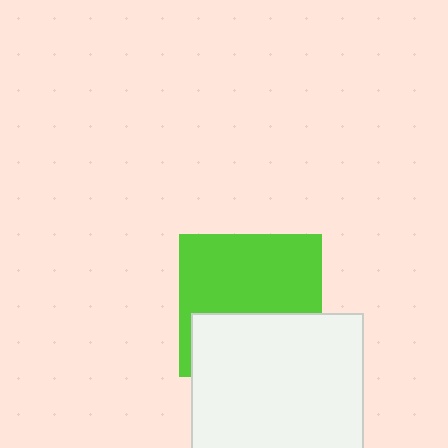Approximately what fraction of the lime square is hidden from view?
Roughly 41% of the lime square is hidden behind the white rectangle.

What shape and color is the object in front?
The object in front is a white rectangle.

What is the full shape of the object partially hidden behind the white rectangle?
The partially hidden object is a lime square.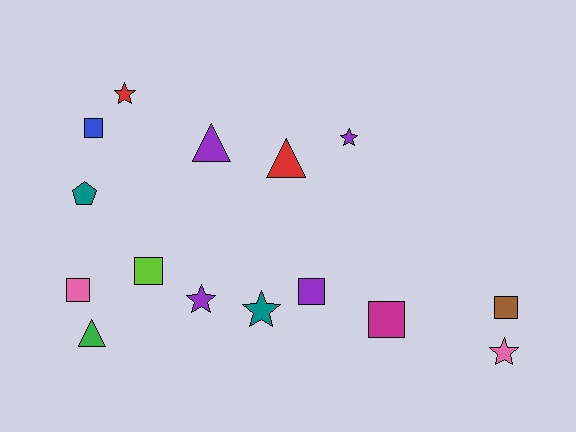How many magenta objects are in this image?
There is 1 magenta object.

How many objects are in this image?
There are 15 objects.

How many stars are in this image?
There are 5 stars.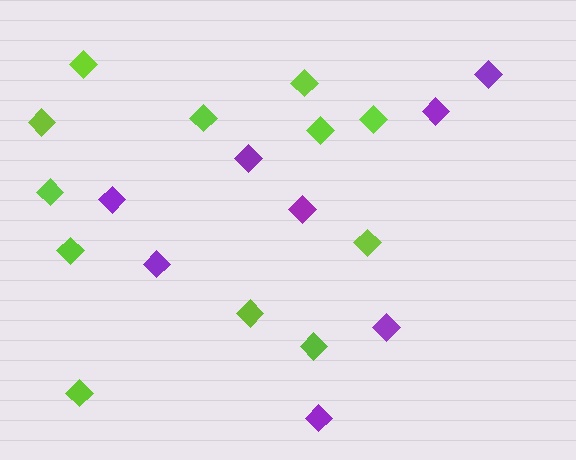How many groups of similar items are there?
There are 2 groups: one group of lime diamonds (12) and one group of purple diamonds (8).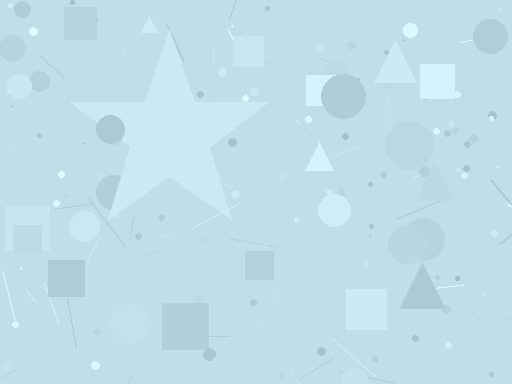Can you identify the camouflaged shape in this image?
The camouflaged shape is a star.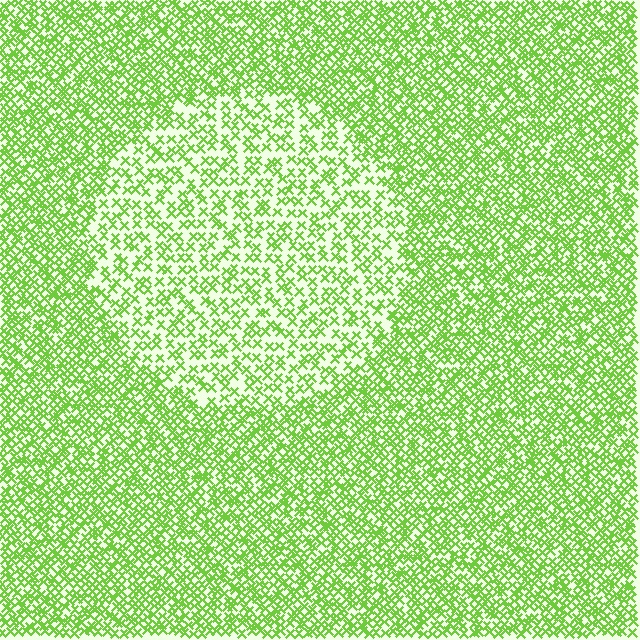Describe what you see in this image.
The image contains small lime elements arranged at two different densities. A circle-shaped region is visible where the elements are less densely packed than the surrounding area.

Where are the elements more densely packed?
The elements are more densely packed outside the circle boundary.